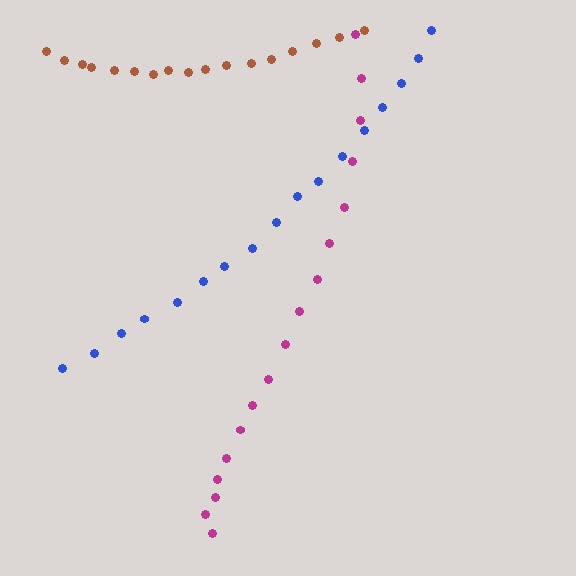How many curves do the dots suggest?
There are 3 distinct paths.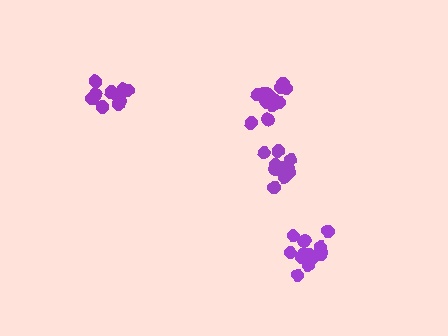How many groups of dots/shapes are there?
There are 4 groups.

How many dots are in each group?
Group 1: 10 dots, Group 2: 14 dots, Group 3: 15 dots, Group 4: 11 dots (50 total).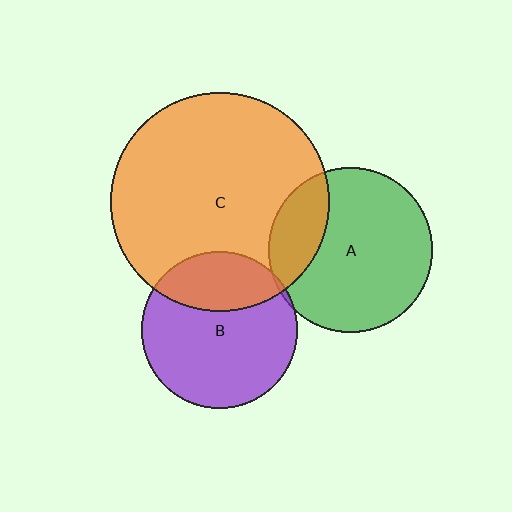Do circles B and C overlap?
Yes.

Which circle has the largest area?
Circle C (orange).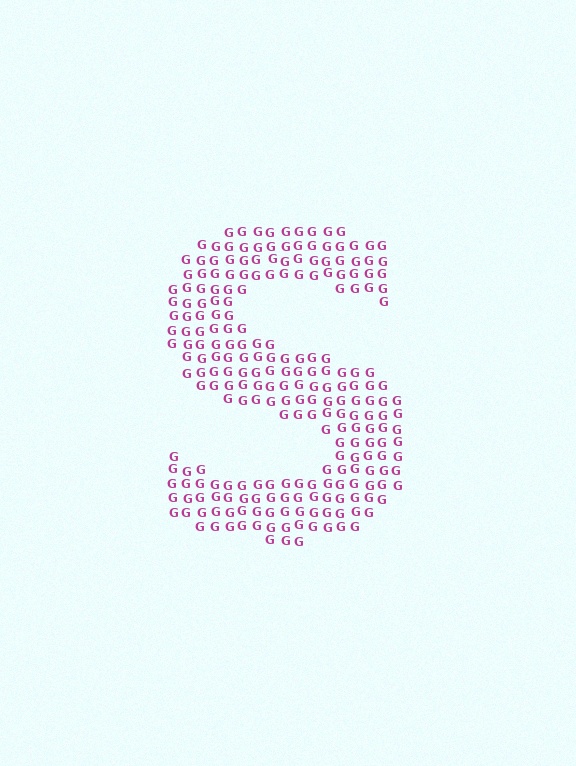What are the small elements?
The small elements are letter G's.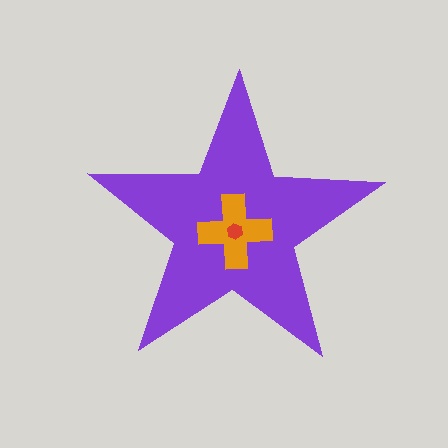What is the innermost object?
The red hexagon.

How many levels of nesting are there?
3.